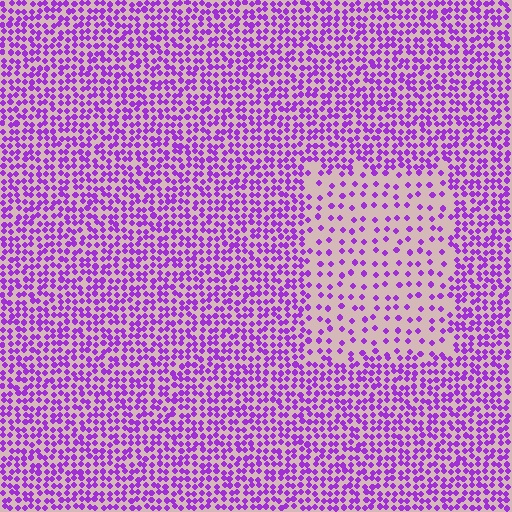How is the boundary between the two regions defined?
The boundary is defined by a change in element density (approximately 2.5x ratio). All elements are the same color, size, and shape.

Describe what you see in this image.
The image contains small purple elements arranged at two different densities. A rectangle-shaped region is visible where the elements are less densely packed than the surrounding area.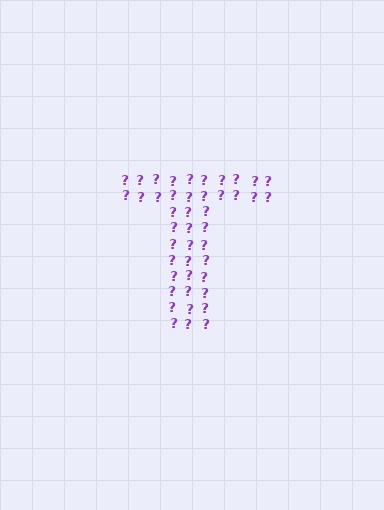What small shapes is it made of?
It is made of small question marks.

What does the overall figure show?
The overall figure shows the letter T.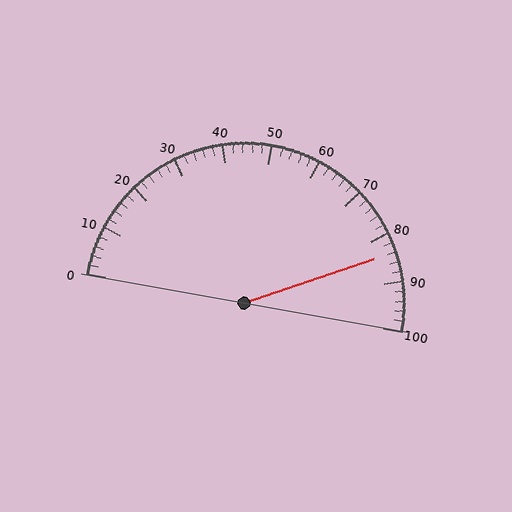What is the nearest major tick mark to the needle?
The nearest major tick mark is 80.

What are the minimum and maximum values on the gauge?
The gauge ranges from 0 to 100.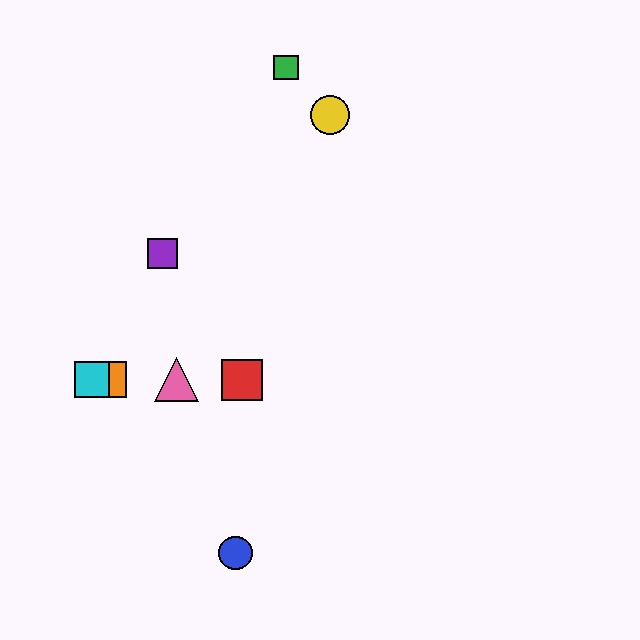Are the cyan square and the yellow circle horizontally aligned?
No, the cyan square is at y≈380 and the yellow circle is at y≈115.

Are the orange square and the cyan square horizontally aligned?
Yes, both are at y≈380.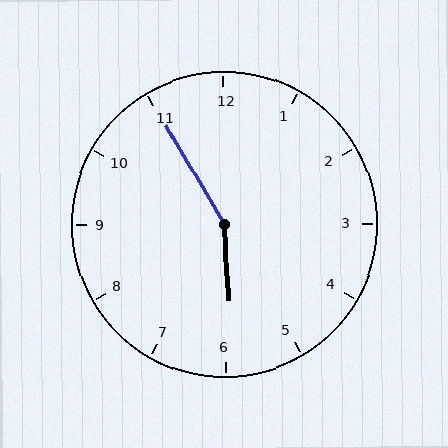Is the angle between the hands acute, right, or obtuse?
It is obtuse.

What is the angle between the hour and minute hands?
Approximately 152 degrees.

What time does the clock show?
5:55.